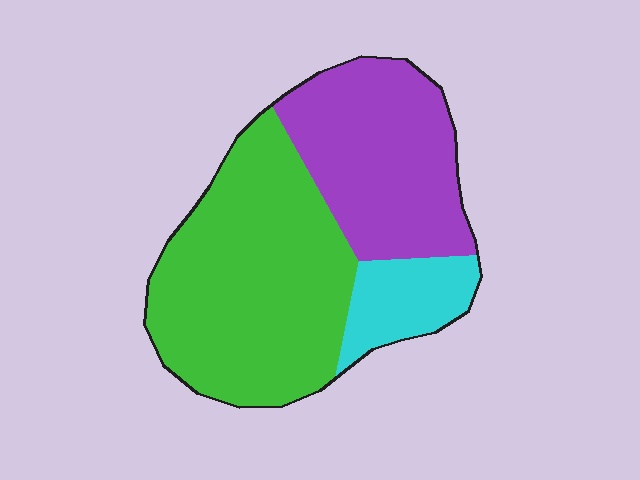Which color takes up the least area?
Cyan, at roughly 15%.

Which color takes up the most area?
Green, at roughly 50%.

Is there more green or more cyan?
Green.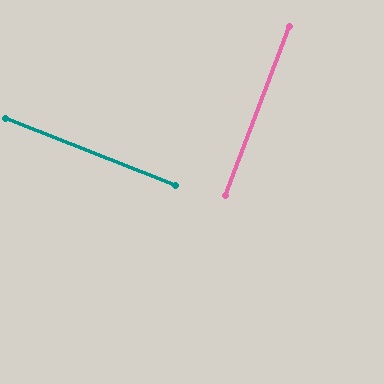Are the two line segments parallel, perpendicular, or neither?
Perpendicular — they meet at approximately 89°.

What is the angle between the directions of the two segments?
Approximately 89 degrees.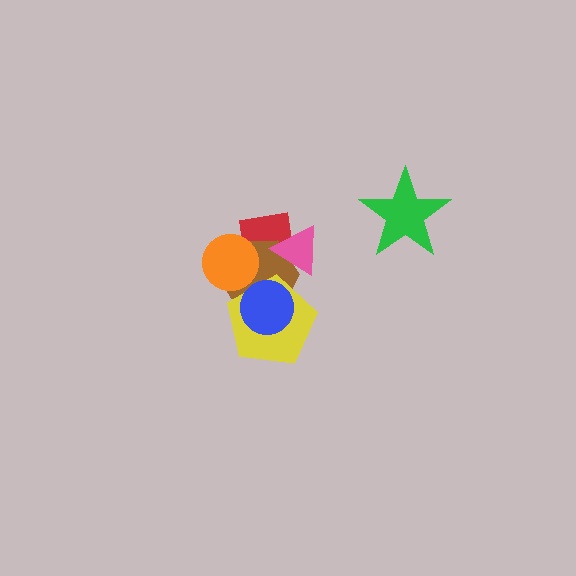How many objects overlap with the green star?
0 objects overlap with the green star.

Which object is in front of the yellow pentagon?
The blue circle is in front of the yellow pentagon.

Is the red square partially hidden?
Yes, it is partially covered by another shape.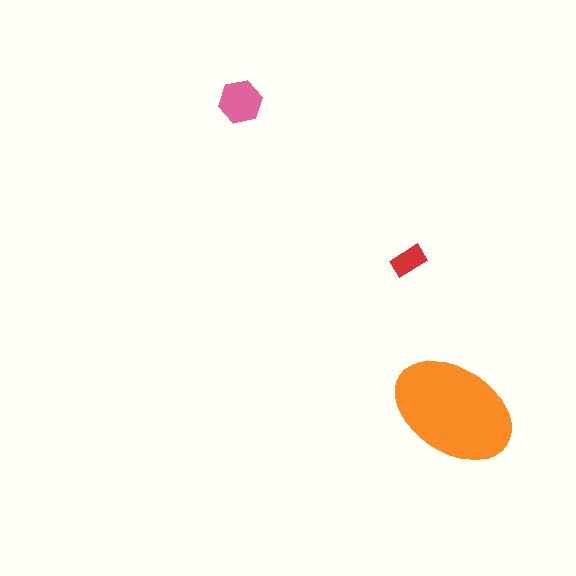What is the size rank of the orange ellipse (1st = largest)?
1st.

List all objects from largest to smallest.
The orange ellipse, the pink hexagon, the red rectangle.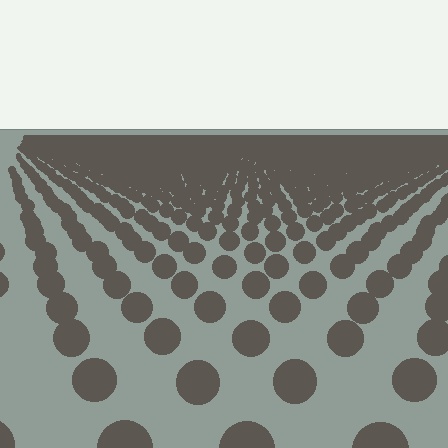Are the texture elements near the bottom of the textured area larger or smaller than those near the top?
Larger. Near the bottom, elements are closer to the viewer and appear at a bigger on-screen size.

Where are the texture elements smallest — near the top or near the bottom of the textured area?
Near the top.